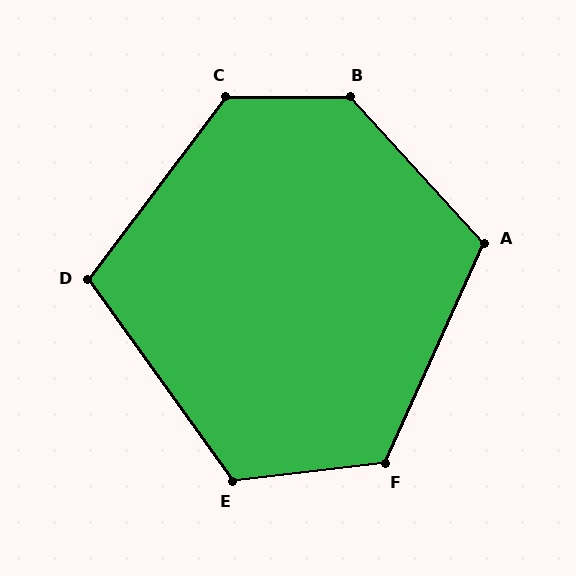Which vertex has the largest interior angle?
B, at approximately 132 degrees.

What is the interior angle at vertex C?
Approximately 127 degrees (obtuse).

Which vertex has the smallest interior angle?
D, at approximately 107 degrees.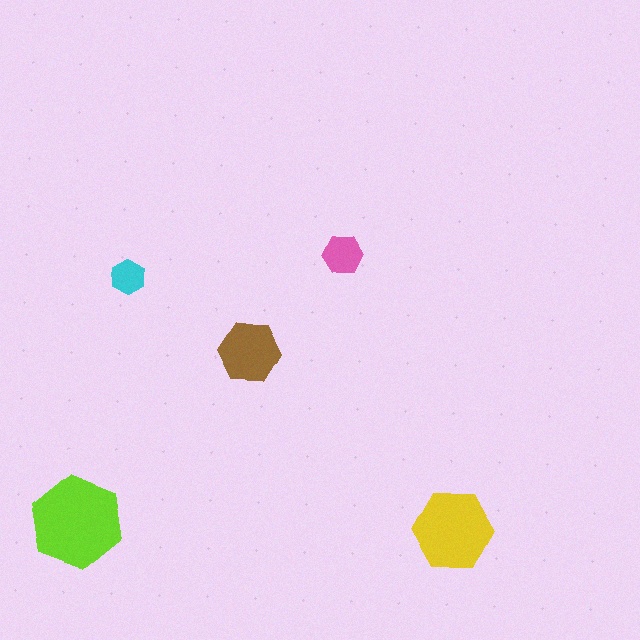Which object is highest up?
The pink hexagon is topmost.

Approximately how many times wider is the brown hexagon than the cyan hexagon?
About 2 times wider.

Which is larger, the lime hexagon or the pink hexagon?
The lime one.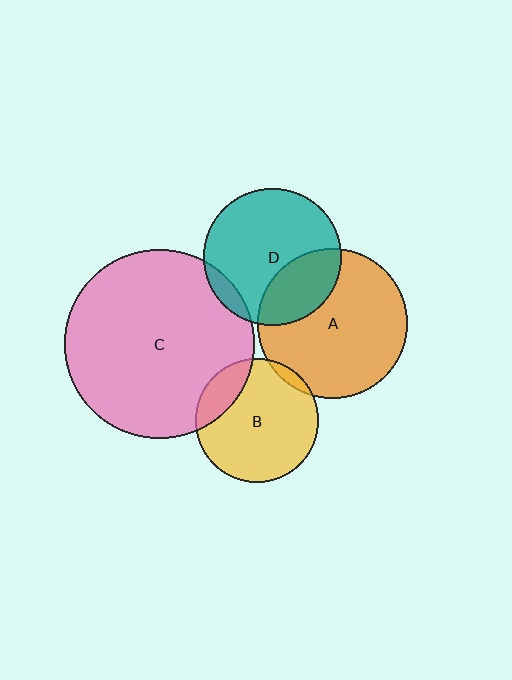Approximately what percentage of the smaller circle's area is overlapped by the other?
Approximately 30%.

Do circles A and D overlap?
Yes.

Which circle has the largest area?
Circle C (pink).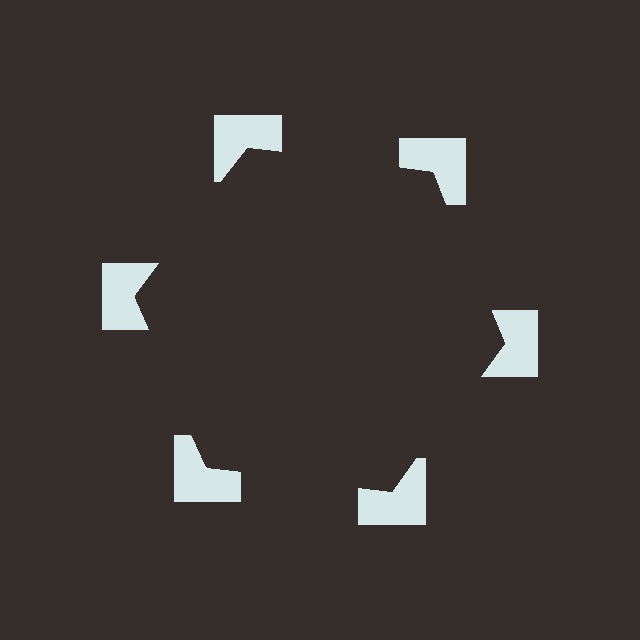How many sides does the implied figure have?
6 sides.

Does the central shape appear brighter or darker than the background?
It typically appears slightly darker than the background, even though no actual brightness change is drawn.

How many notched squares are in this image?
There are 6 — one at each vertex of the illusory hexagon.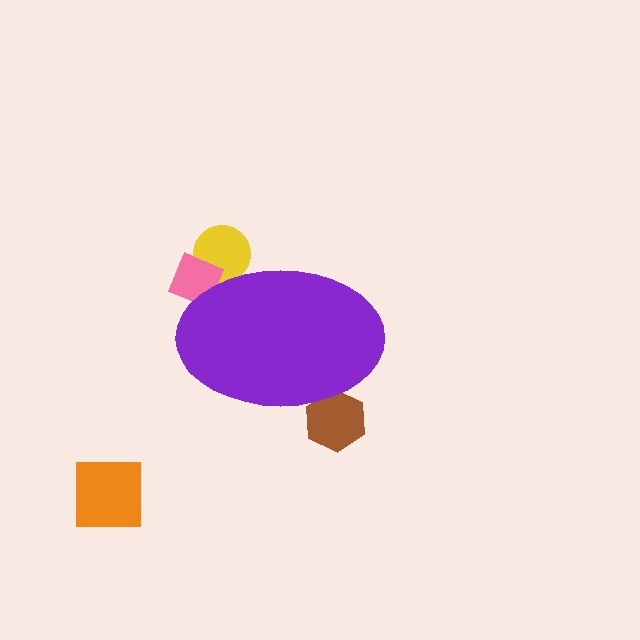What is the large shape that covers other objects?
A purple ellipse.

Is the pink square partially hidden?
Yes, the pink square is partially hidden behind the purple ellipse.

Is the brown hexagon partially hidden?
Yes, the brown hexagon is partially hidden behind the purple ellipse.